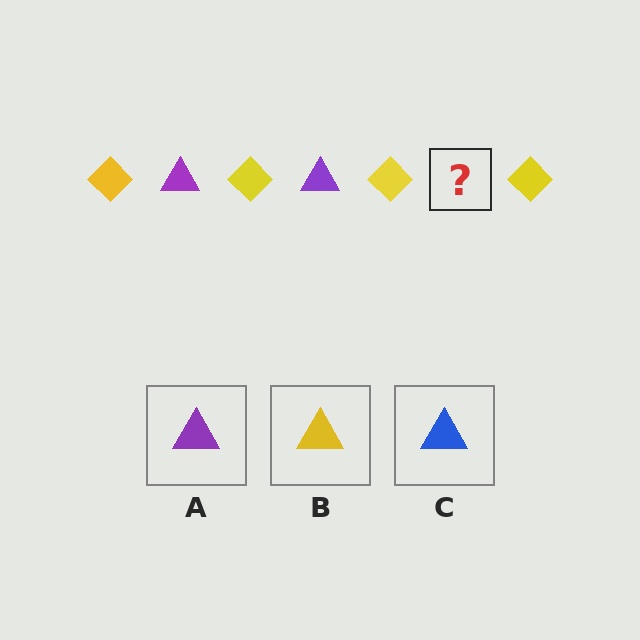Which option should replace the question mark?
Option A.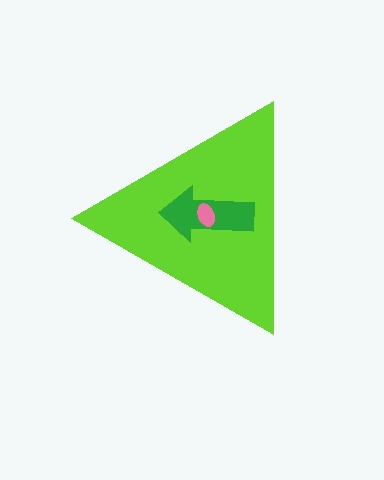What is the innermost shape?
The pink ellipse.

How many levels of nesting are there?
3.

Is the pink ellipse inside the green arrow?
Yes.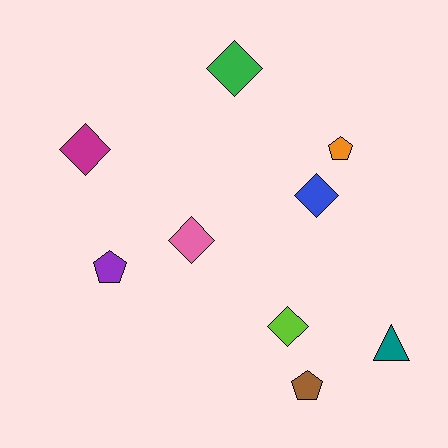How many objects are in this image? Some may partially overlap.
There are 9 objects.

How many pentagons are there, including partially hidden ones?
There are 3 pentagons.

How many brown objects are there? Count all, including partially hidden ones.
There is 1 brown object.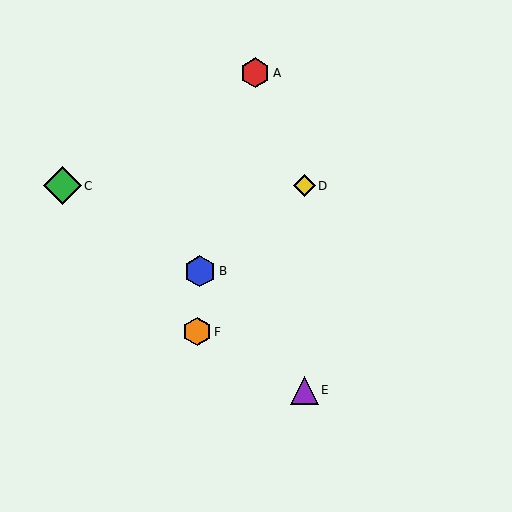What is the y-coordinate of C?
Object C is at y≈186.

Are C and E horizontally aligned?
No, C is at y≈186 and E is at y≈390.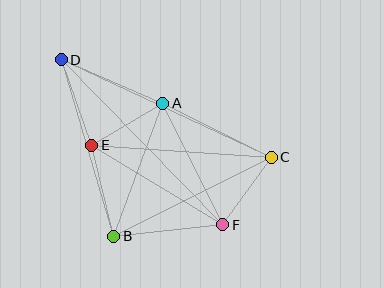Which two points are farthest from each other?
Points C and D are farthest from each other.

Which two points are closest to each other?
Points A and E are closest to each other.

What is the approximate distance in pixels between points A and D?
The distance between A and D is approximately 111 pixels.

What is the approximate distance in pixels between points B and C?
The distance between B and C is approximately 177 pixels.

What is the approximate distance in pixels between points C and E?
The distance between C and E is approximately 180 pixels.